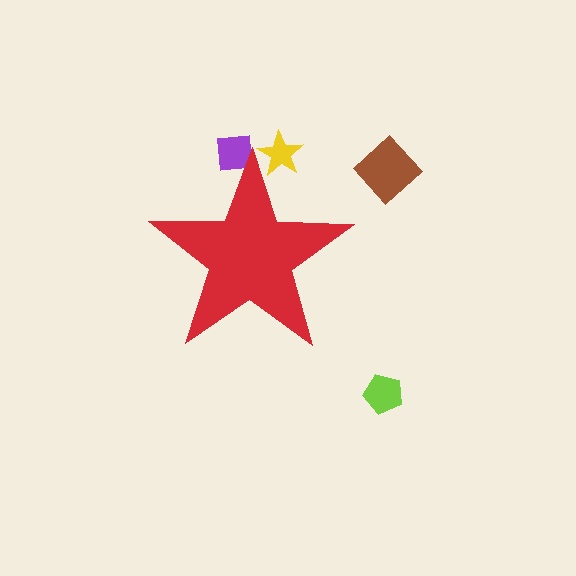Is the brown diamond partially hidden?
No, the brown diamond is fully visible.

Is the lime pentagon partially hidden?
No, the lime pentagon is fully visible.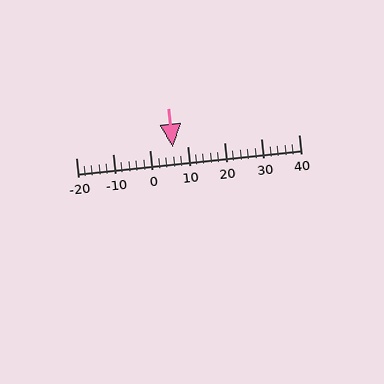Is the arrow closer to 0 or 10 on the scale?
The arrow is closer to 10.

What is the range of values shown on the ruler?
The ruler shows values from -20 to 40.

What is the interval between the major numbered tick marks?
The major tick marks are spaced 10 units apart.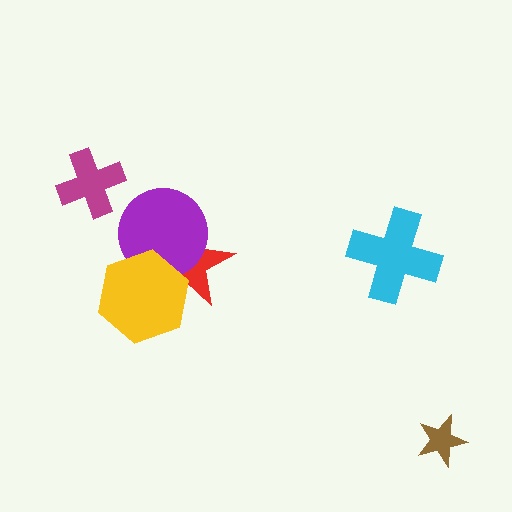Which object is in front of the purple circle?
The yellow hexagon is in front of the purple circle.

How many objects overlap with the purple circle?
2 objects overlap with the purple circle.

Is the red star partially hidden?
Yes, it is partially covered by another shape.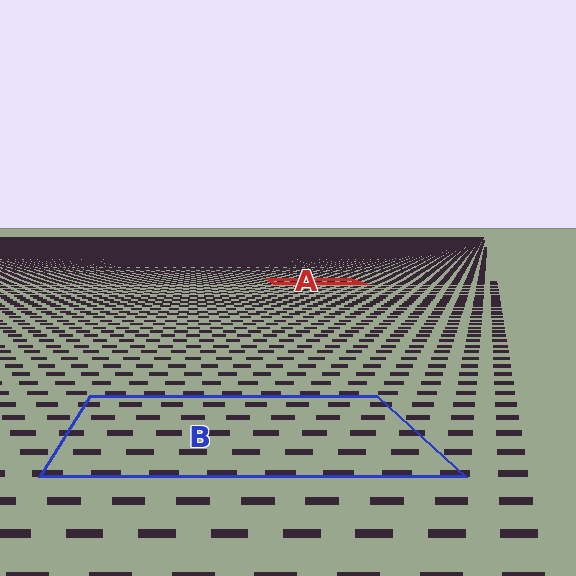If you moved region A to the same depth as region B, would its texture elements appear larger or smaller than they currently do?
They would appear larger. At a closer depth, the same texture elements are projected at a bigger on-screen size.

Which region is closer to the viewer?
Region B is closer. The texture elements there are larger and more spread out.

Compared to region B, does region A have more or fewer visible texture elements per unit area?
Region A has more texture elements per unit area — they are packed more densely because it is farther away.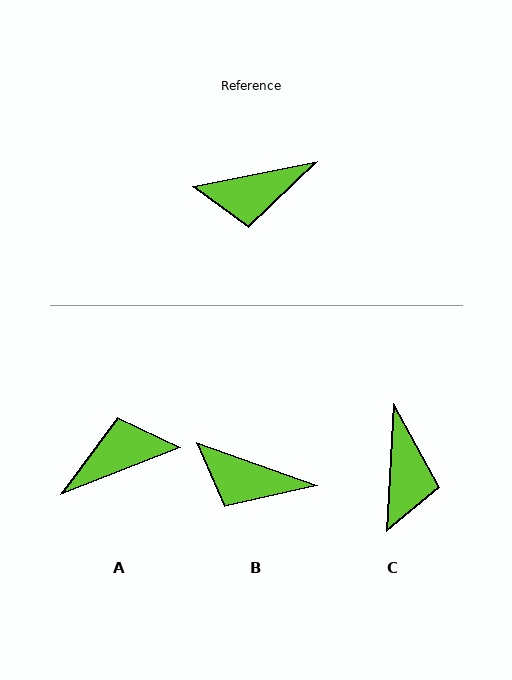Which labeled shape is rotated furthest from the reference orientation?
A, about 170 degrees away.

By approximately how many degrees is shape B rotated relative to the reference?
Approximately 31 degrees clockwise.